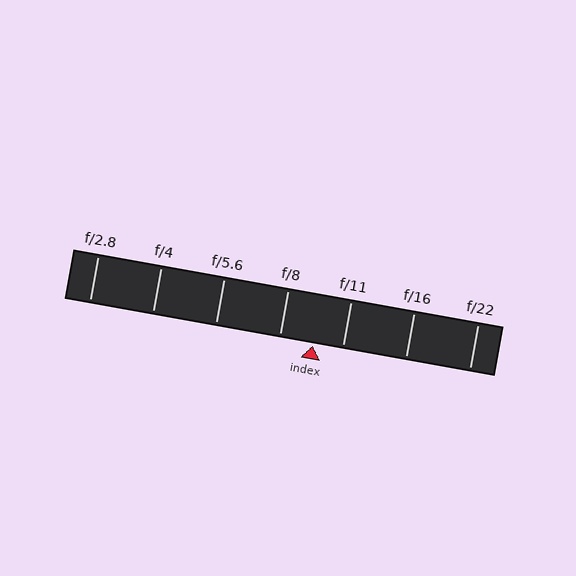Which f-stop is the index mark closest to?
The index mark is closest to f/11.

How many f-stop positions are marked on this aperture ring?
There are 7 f-stop positions marked.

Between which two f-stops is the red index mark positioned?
The index mark is between f/8 and f/11.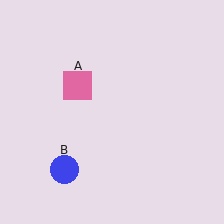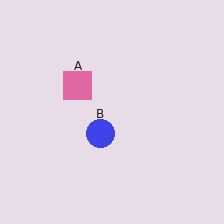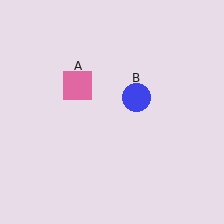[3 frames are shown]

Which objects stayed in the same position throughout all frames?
Pink square (object A) remained stationary.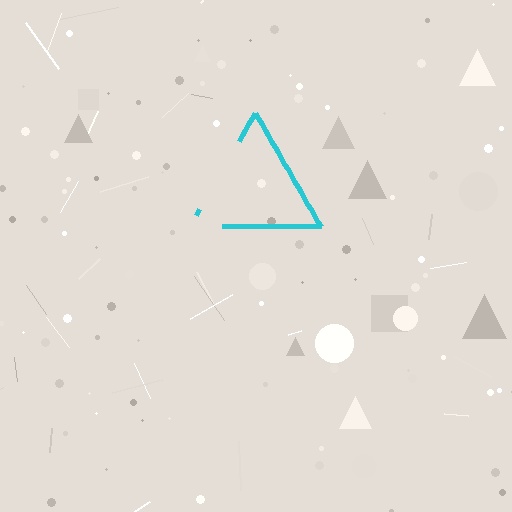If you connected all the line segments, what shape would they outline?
They would outline a triangle.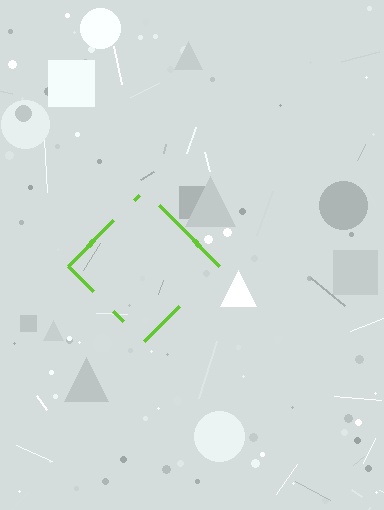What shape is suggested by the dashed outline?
The dashed outline suggests a diamond.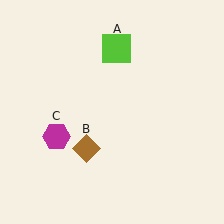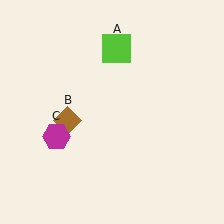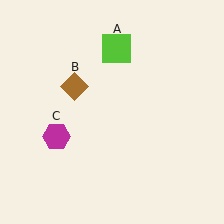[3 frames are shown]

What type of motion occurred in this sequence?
The brown diamond (object B) rotated clockwise around the center of the scene.